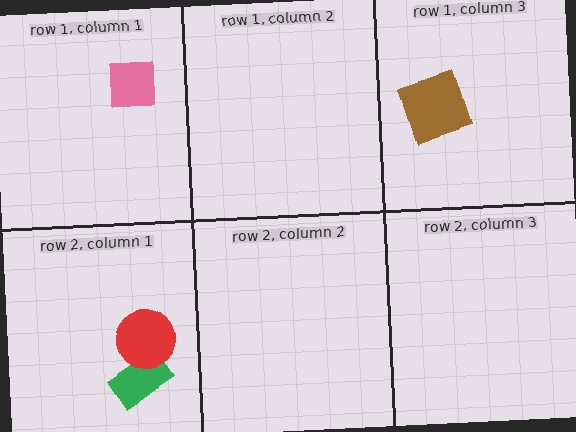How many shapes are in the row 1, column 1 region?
1.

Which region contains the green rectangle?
The row 2, column 1 region.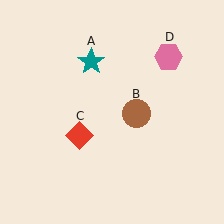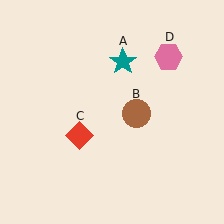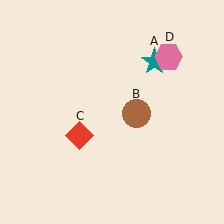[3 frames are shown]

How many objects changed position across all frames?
1 object changed position: teal star (object A).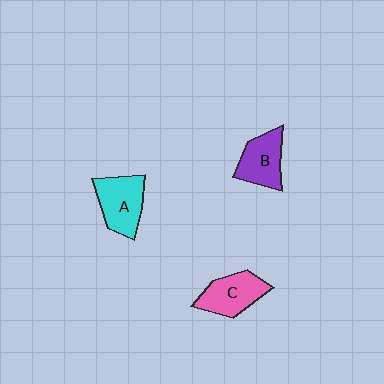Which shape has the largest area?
Shape A (cyan).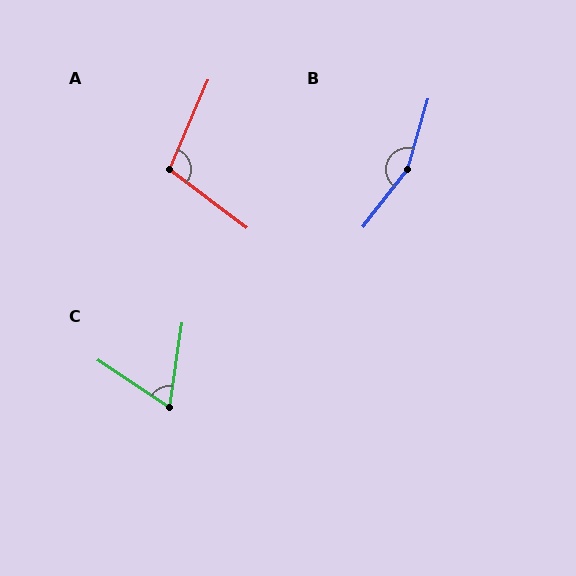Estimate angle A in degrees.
Approximately 104 degrees.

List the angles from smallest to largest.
C (65°), A (104°), B (158°).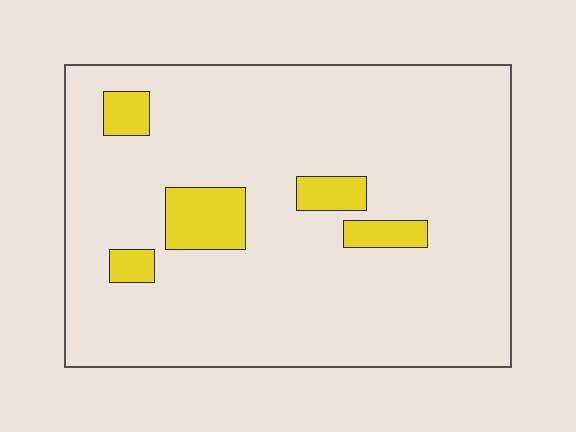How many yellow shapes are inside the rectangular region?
5.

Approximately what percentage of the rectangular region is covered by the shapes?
Approximately 10%.